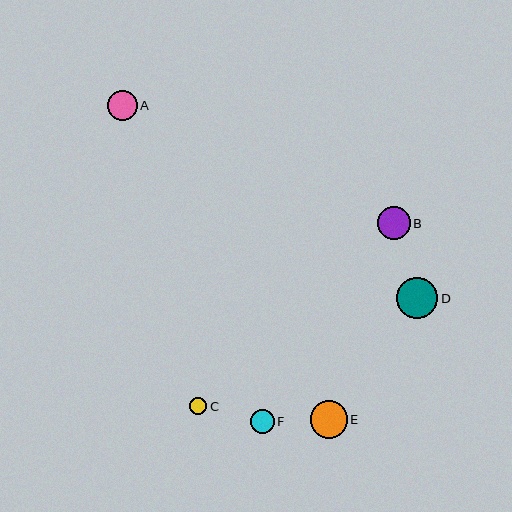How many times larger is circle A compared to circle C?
Circle A is approximately 1.7 times the size of circle C.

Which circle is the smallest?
Circle C is the smallest with a size of approximately 18 pixels.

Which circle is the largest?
Circle D is the largest with a size of approximately 41 pixels.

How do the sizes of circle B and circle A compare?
Circle B and circle A are approximately the same size.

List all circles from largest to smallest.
From largest to smallest: D, E, B, A, F, C.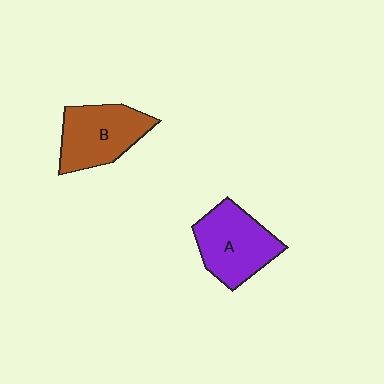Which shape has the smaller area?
Shape B (brown).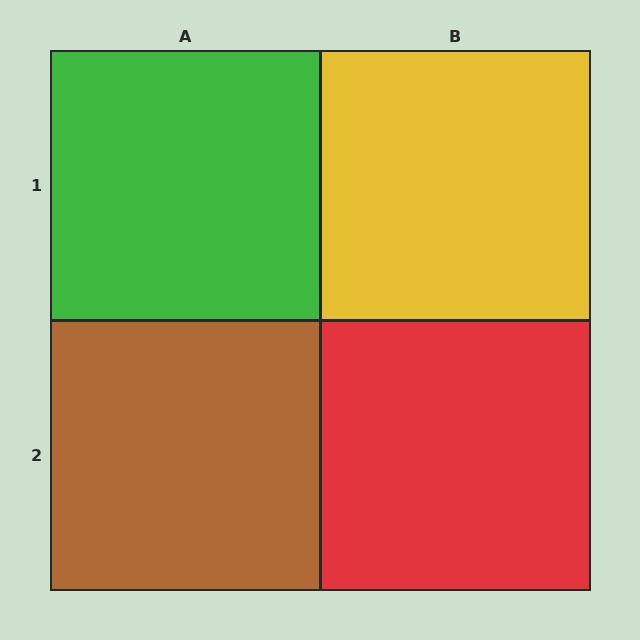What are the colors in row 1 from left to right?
Green, yellow.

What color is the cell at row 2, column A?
Brown.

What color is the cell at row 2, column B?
Red.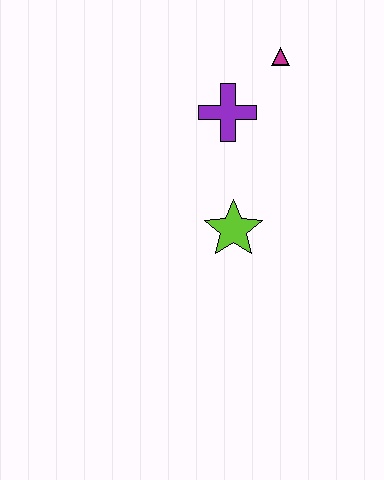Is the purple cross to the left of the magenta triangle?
Yes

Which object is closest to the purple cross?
The magenta triangle is closest to the purple cross.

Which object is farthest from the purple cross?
The lime star is farthest from the purple cross.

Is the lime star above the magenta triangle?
No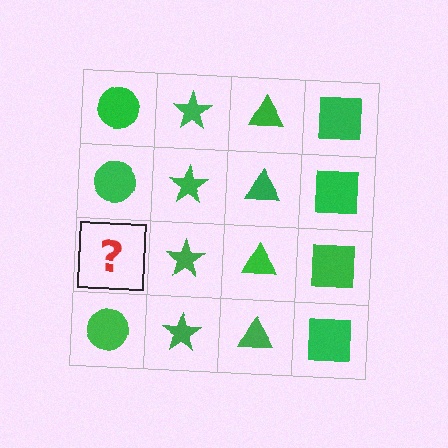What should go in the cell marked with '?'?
The missing cell should contain a green circle.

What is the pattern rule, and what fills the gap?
The rule is that each column has a consistent shape. The gap should be filled with a green circle.